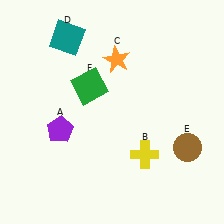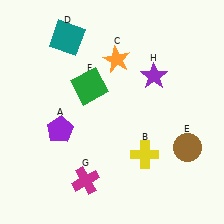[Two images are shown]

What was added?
A magenta cross (G), a purple star (H) were added in Image 2.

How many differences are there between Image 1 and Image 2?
There are 2 differences between the two images.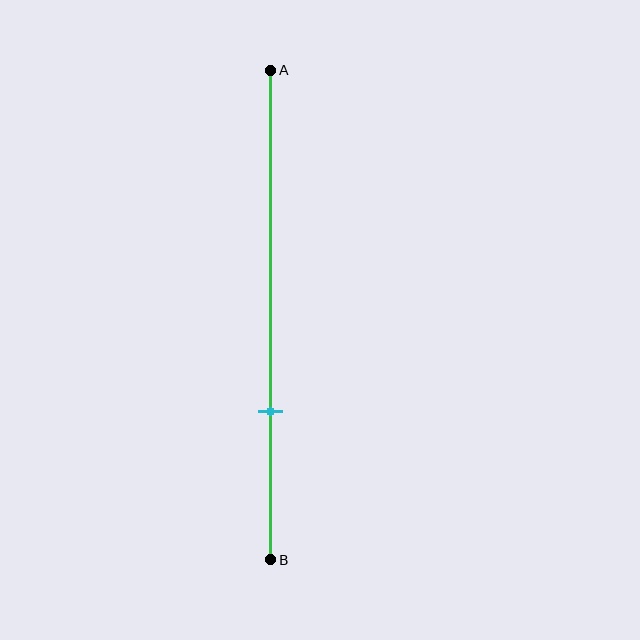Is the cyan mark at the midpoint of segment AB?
No, the mark is at about 70% from A, not at the 50% midpoint.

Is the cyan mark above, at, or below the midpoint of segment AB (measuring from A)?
The cyan mark is below the midpoint of segment AB.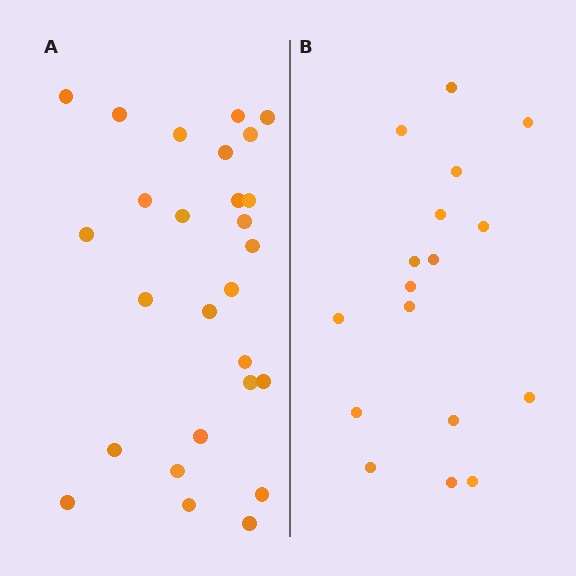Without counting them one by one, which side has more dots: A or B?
Region A (the left region) has more dots.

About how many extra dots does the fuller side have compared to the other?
Region A has roughly 10 or so more dots than region B.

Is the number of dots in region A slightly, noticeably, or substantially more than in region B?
Region A has substantially more. The ratio is roughly 1.6 to 1.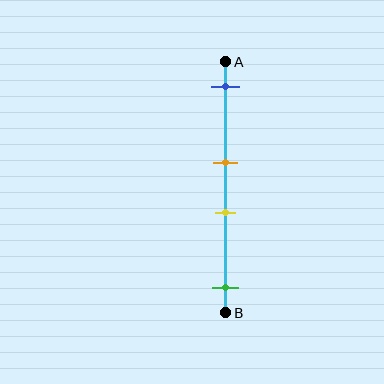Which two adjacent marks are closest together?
The orange and yellow marks are the closest adjacent pair.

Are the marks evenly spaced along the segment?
No, the marks are not evenly spaced.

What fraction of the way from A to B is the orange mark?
The orange mark is approximately 40% (0.4) of the way from A to B.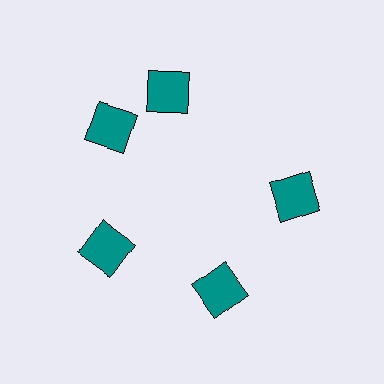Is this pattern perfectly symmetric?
No. The 5 teal squares are arranged in a ring, but one element near the 1 o'clock position is rotated out of alignment along the ring, breaking the 5-fold rotational symmetry.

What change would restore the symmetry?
The symmetry would be restored by rotating it back into even spacing with its neighbors so that all 5 squares sit at equal angles and equal distance from the center.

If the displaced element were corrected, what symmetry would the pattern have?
It would have 5-fold rotational symmetry — the pattern would map onto itself every 72 degrees.